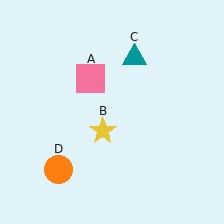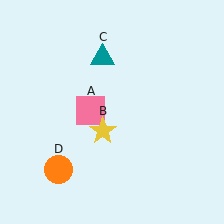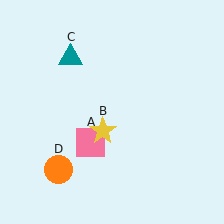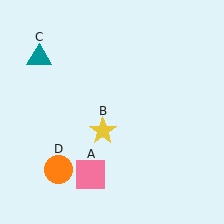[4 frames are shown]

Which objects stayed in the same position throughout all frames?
Yellow star (object B) and orange circle (object D) remained stationary.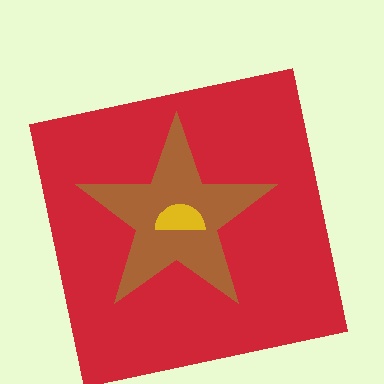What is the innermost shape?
The yellow semicircle.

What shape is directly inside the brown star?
The yellow semicircle.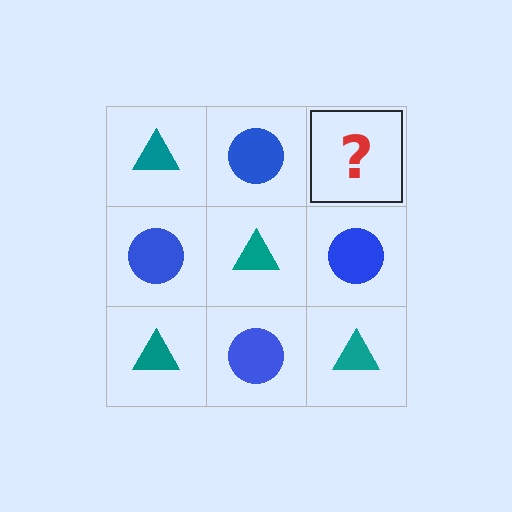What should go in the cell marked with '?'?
The missing cell should contain a teal triangle.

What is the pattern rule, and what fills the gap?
The rule is that it alternates teal triangle and blue circle in a checkerboard pattern. The gap should be filled with a teal triangle.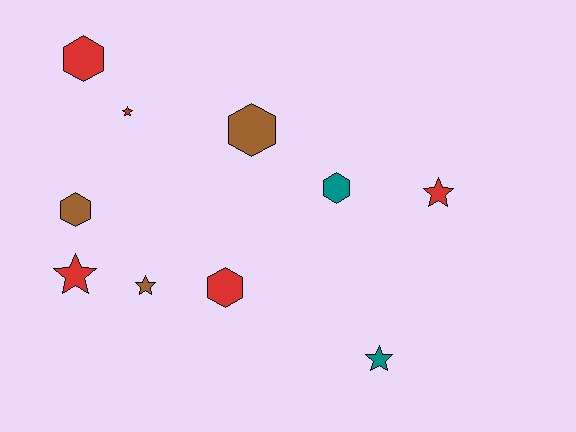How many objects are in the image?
There are 10 objects.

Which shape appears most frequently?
Star, with 5 objects.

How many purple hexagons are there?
There are no purple hexagons.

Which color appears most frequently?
Red, with 5 objects.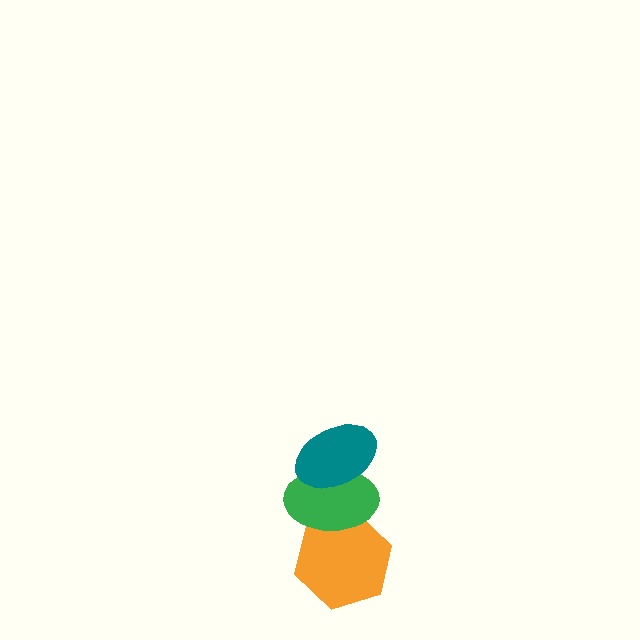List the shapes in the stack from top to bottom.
From top to bottom: the teal ellipse, the green ellipse, the orange hexagon.